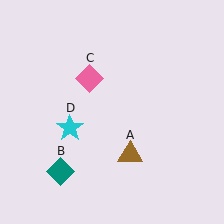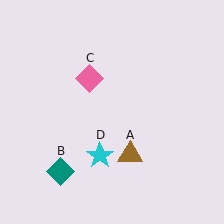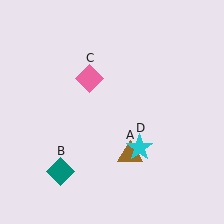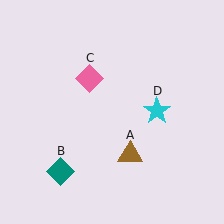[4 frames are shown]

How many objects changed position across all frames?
1 object changed position: cyan star (object D).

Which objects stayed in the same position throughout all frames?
Brown triangle (object A) and teal diamond (object B) and pink diamond (object C) remained stationary.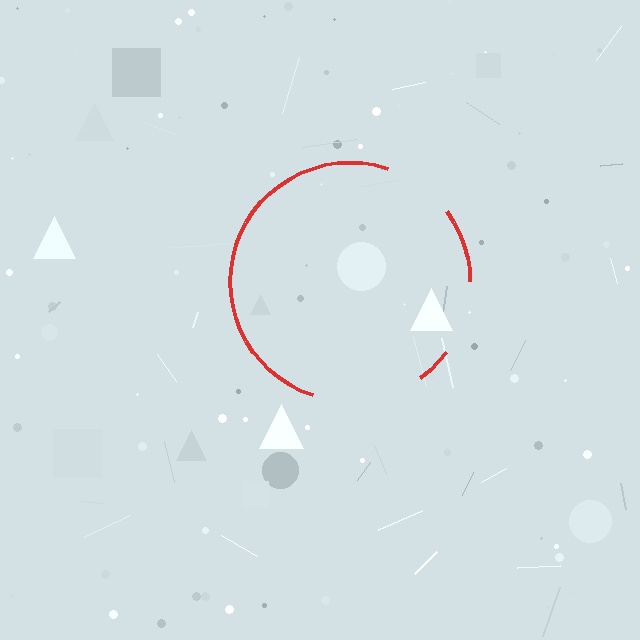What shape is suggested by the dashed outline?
The dashed outline suggests a circle.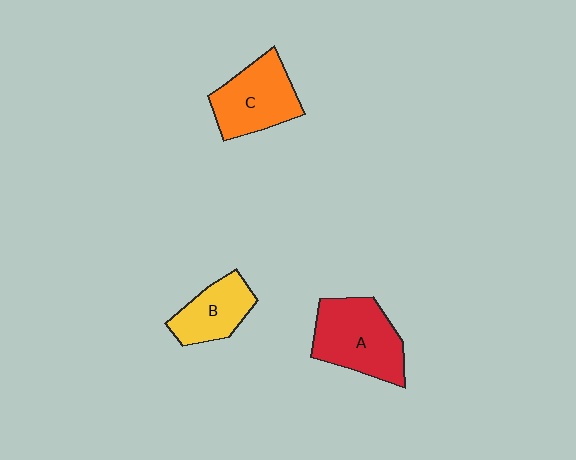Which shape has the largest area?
Shape A (red).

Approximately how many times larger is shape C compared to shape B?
Approximately 1.3 times.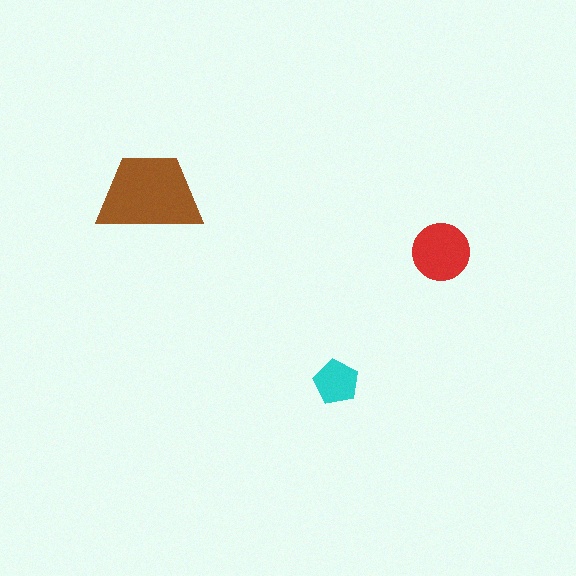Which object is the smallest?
The cyan pentagon.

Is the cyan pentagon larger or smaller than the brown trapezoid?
Smaller.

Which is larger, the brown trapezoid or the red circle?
The brown trapezoid.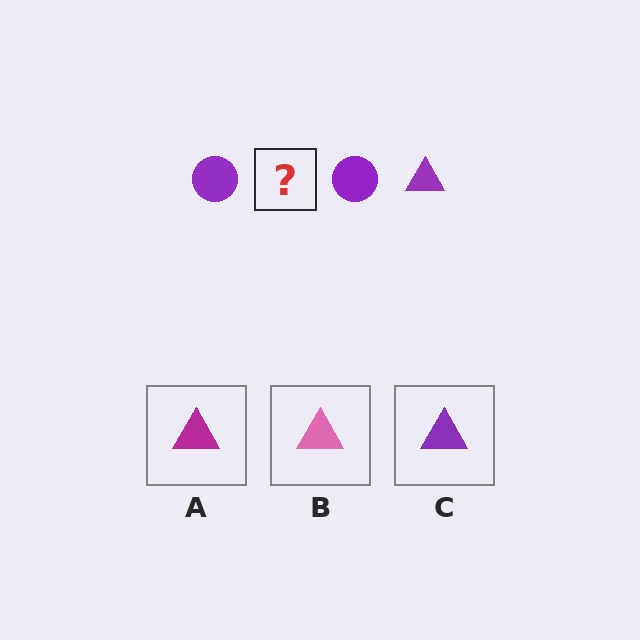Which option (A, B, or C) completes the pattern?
C.